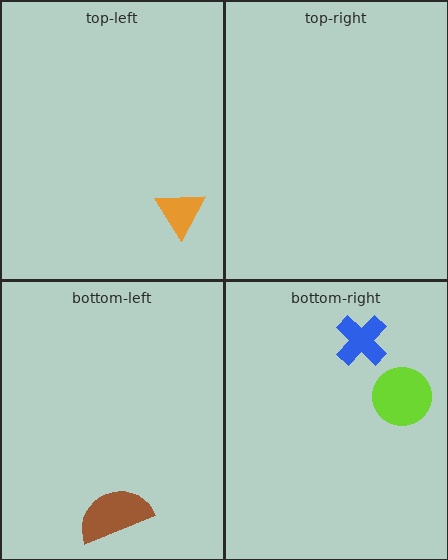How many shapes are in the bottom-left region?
1.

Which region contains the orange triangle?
The top-left region.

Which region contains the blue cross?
The bottom-right region.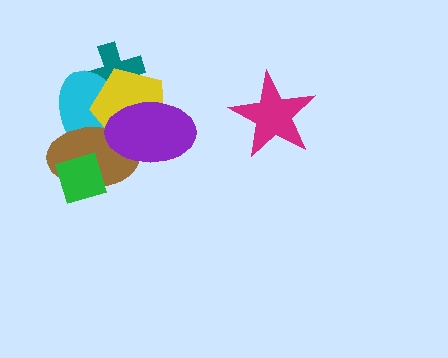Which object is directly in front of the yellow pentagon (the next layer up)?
The brown ellipse is directly in front of the yellow pentagon.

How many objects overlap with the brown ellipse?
4 objects overlap with the brown ellipse.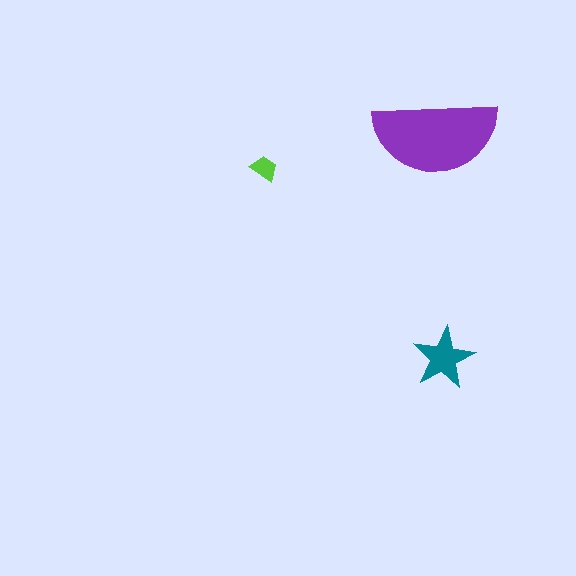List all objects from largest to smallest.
The purple semicircle, the teal star, the lime trapezoid.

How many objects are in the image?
There are 3 objects in the image.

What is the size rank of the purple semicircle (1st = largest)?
1st.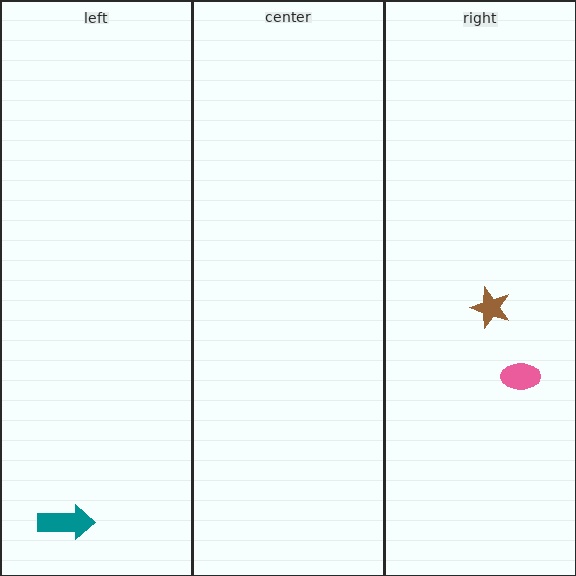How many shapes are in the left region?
1.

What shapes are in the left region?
The teal arrow.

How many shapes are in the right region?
2.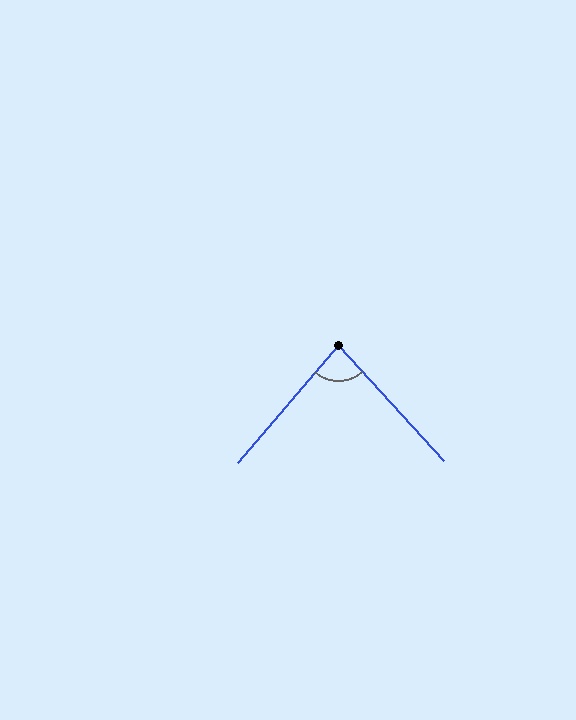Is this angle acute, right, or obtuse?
It is acute.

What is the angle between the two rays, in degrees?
Approximately 83 degrees.